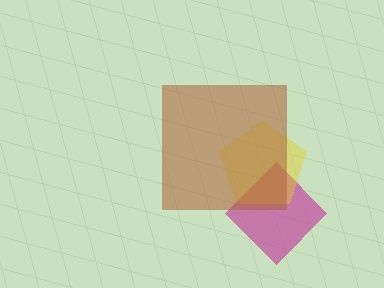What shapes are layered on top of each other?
The layered shapes are: a magenta diamond, a yellow pentagon, a brown square.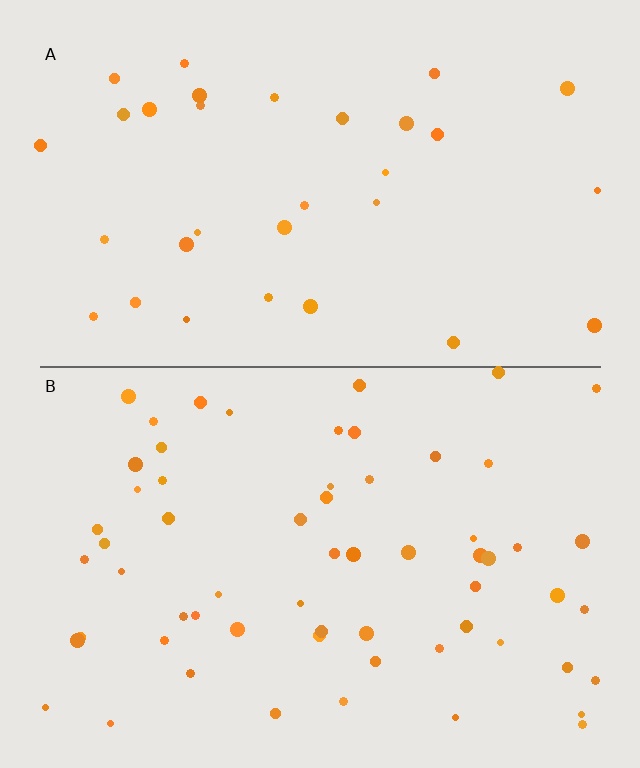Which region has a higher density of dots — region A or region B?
B (the bottom).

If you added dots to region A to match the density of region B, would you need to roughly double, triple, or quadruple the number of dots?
Approximately double.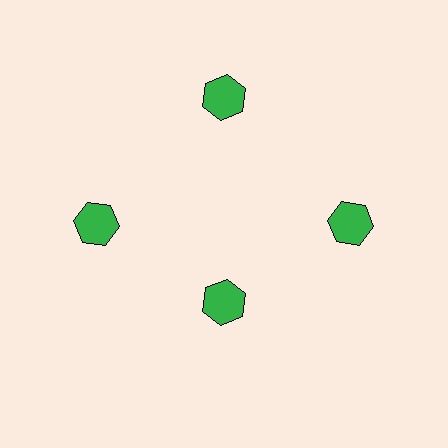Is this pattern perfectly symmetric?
No. The 4 green hexagons are arranged in a ring, but one element near the 6 o'clock position is pulled inward toward the center, breaking the 4-fold rotational symmetry.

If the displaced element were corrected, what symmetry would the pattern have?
It would have 4-fold rotational symmetry — the pattern would map onto itself every 90 degrees.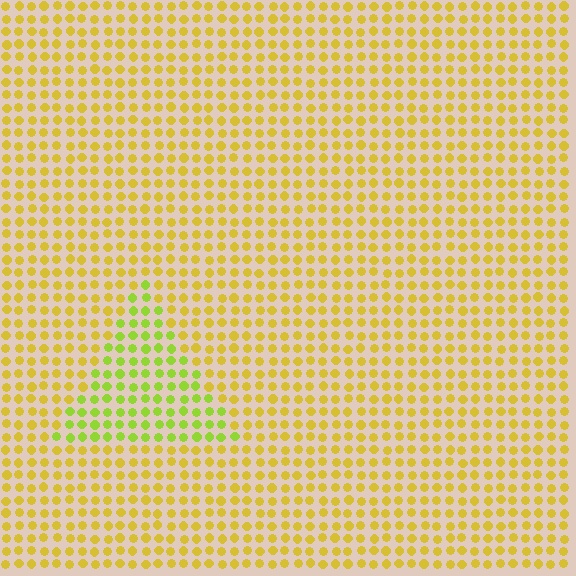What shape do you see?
I see a triangle.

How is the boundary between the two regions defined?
The boundary is defined purely by a slight shift in hue (about 35 degrees). Spacing, size, and orientation are identical on both sides.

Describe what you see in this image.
The image is filled with small yellow elements in a uniform arrangement. A triangle-shaped region is visible where the elements are tinted to a slightly different hue, forming a subtle color boundary.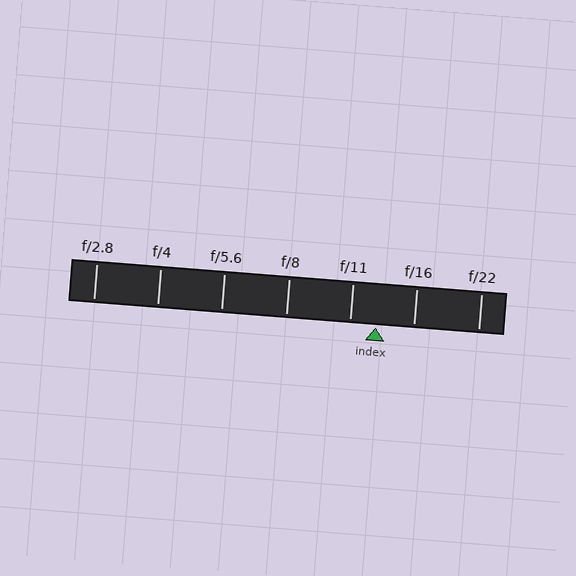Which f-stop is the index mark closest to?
The index mark is closest to f/11.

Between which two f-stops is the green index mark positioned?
The index mark is between f/11 and f/16.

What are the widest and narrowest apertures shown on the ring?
The widest aperture shown is f/2.8 and the narrowest is f/22.